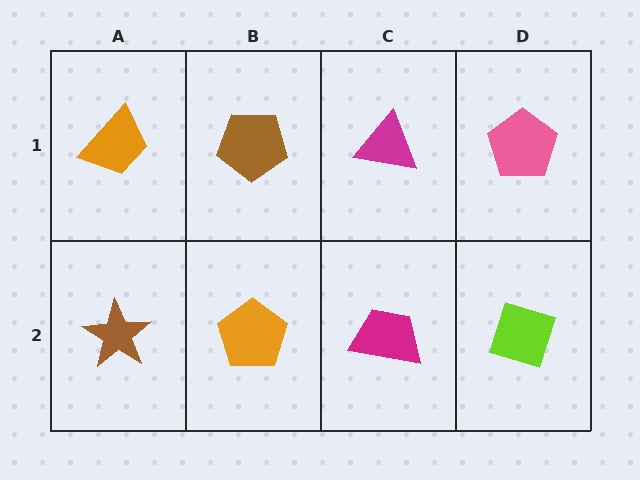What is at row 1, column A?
An orange trapezoid.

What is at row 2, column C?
A magenta trapezoid.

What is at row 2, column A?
A brown star.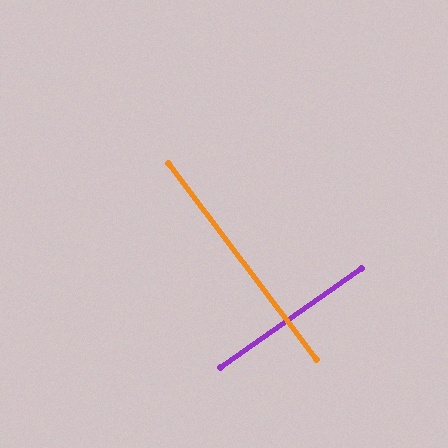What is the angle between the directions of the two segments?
Approximately 88 degrees.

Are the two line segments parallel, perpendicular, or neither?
Perpendicular — they meet at approximately 88°.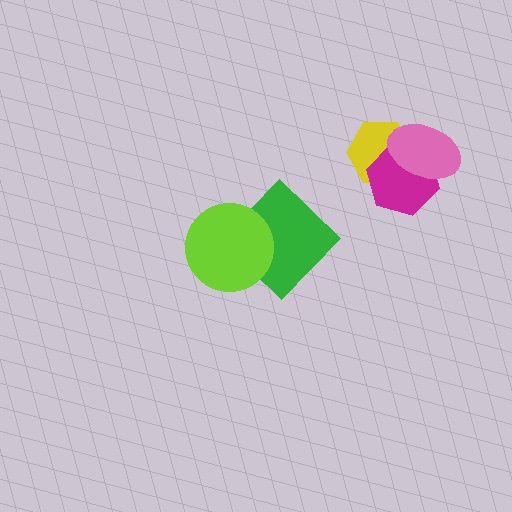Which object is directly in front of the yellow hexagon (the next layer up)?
The magenta hexagon is directly in front of the yellow hexagon.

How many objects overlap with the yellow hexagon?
2 objects overlap with the yellow hexagon.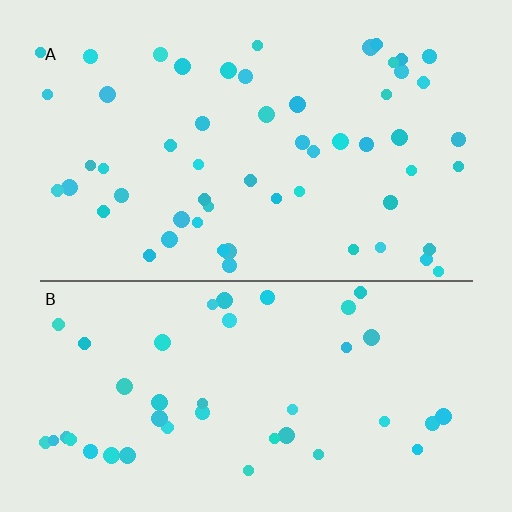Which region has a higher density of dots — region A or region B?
A (the top).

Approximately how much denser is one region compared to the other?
Approximately 1.3× — region A over region B.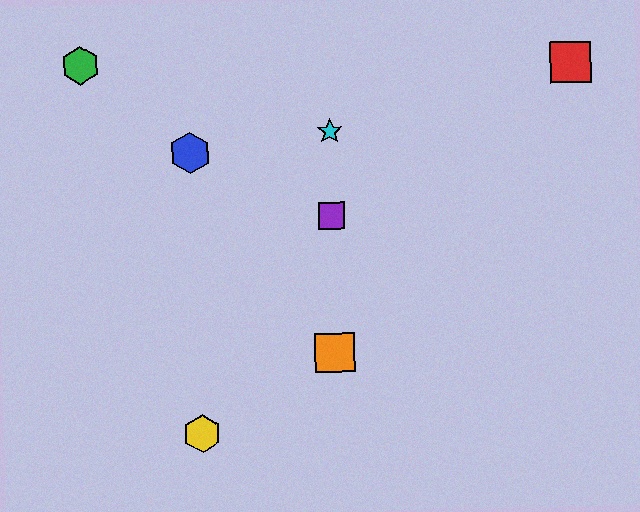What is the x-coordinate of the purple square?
The purple square is at x≈332.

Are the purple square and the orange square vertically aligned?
Yes, both are at x≈332.